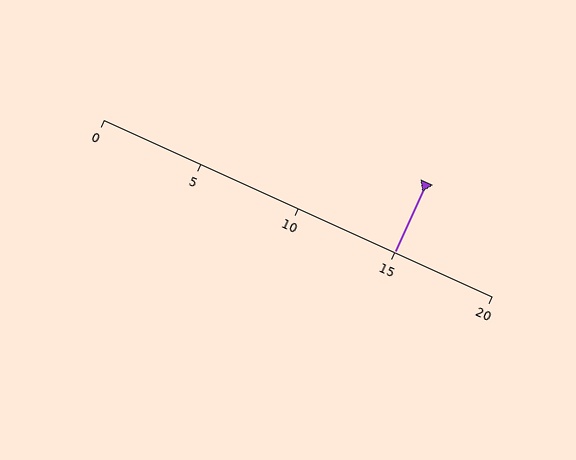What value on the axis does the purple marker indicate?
The marker indicates approximately 15.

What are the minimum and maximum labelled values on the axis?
The axis runs from 0 to 20.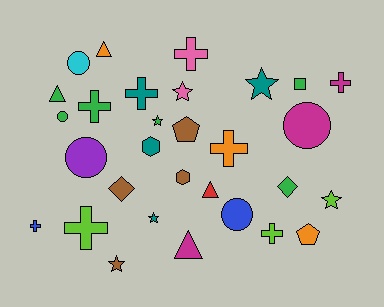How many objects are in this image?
There are 30 objects.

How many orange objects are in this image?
There are 3 orange objects.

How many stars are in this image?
There are 6 stars.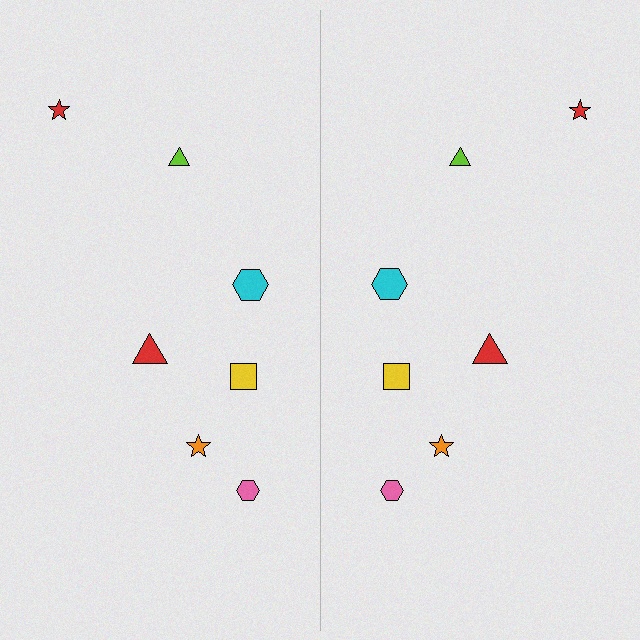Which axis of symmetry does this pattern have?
The pattern has a vertical axis of symmetry running through the center of the image.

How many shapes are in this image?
There are 14 shapes in this image.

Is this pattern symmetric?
Yes, this pattern has bilateral (reflection) symmetry.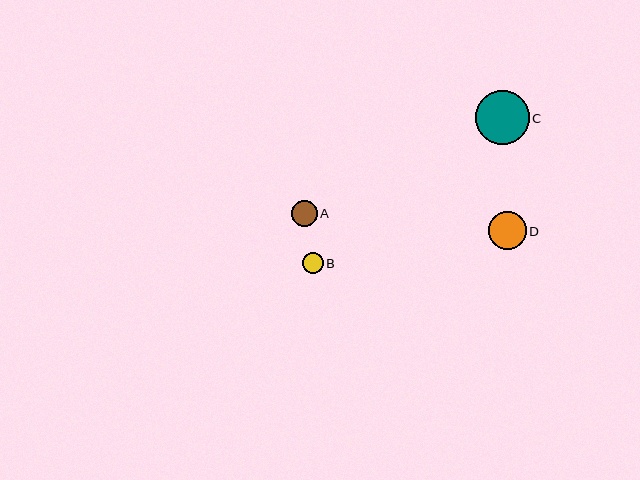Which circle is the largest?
Circle C is the largest with a size of approximately 54 pixels.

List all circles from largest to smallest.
From largest to smallest: C, D, A, B.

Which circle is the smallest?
Circle B is the smallest with a size of approximately 21 pixels.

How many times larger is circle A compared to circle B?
Circle A is approximately 1.3 times the size of circle B.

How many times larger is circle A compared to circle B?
Circle A is approximately 1.3 times the size of circle B.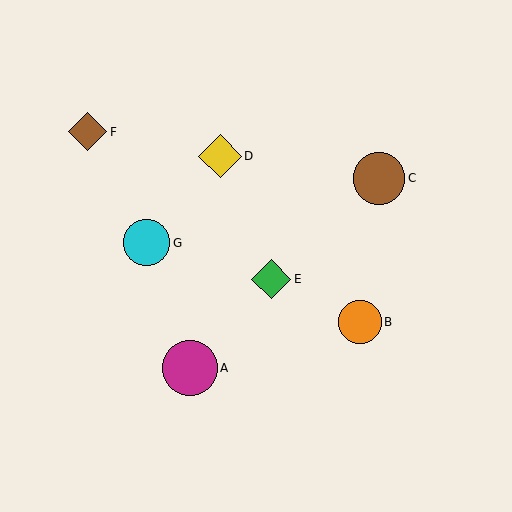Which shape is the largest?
The magenta circle (labeled A) is the largest.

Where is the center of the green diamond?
The center of the green diamond is at (271, 279).